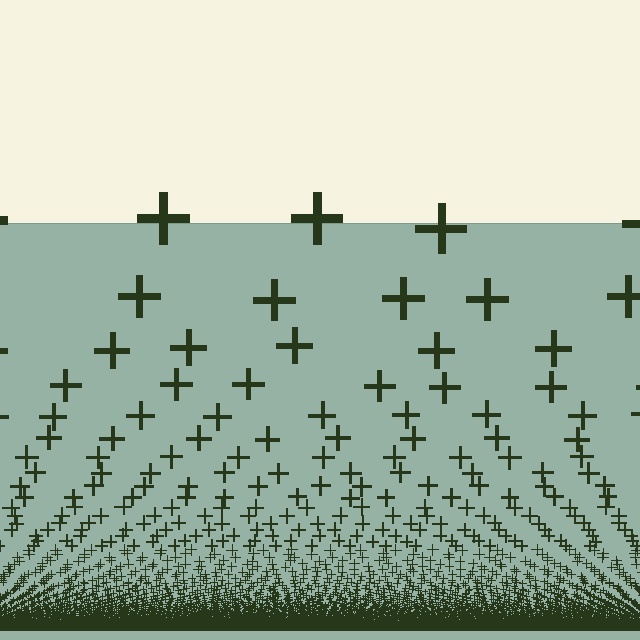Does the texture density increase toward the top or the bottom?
Density increases toward the bottom.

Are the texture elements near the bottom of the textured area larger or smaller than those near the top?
Smaller. The gradient is inverted — elements near the bottom are smaller and denser.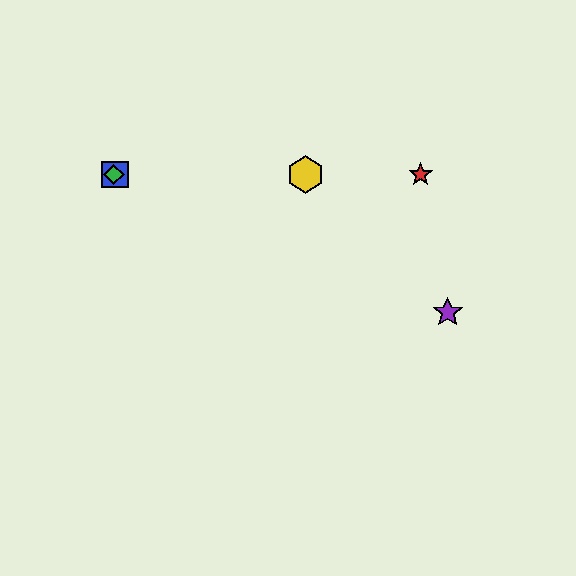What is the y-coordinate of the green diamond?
The green diamond is at y≈175.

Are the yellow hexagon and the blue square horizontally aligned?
Yes, both are at y≈175.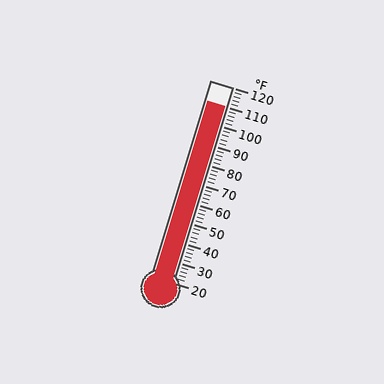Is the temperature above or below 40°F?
The temperature is above 40°F.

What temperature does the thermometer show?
The thermometer shows approximately 110°F.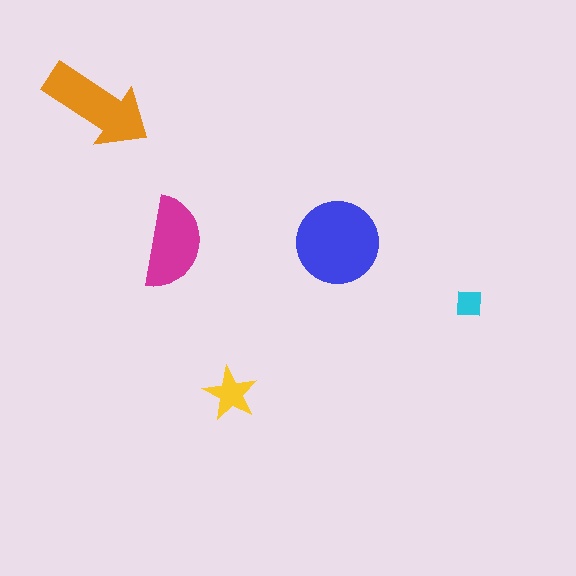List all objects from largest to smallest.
The blue circle, the orange arrow, the magenta semicircle, the yellow star, the cyan square.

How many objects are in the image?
There are 5 objects in the image.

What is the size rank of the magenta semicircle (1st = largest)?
3rd.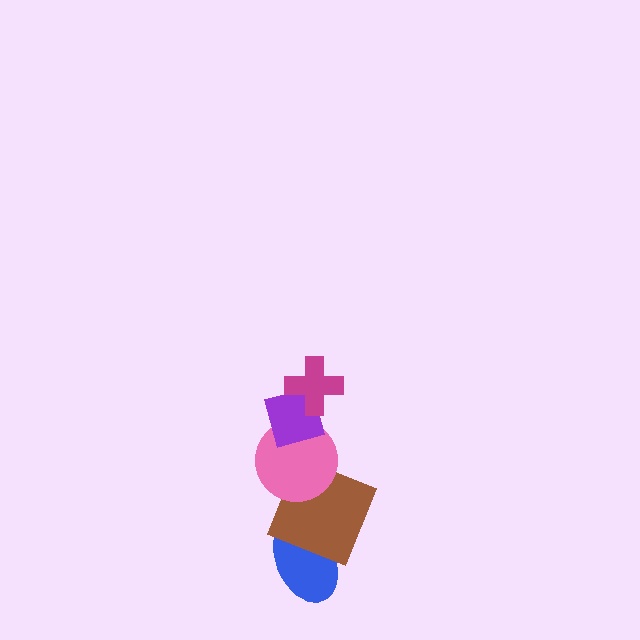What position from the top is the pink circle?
The pink circle is 3rd from the top.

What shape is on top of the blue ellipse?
The brown square is on top of the blue ellipse.